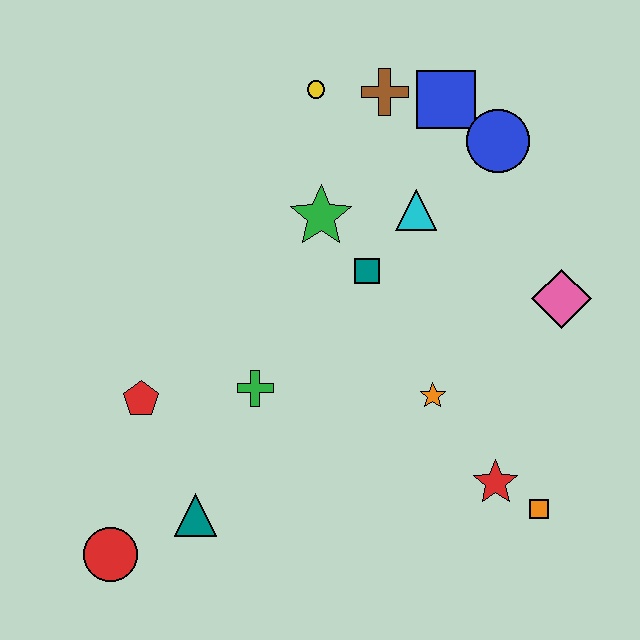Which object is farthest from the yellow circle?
The red circle is farthest from the yellow circle.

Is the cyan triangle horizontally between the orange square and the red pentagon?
Yes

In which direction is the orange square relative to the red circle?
The orange square is to the right of the red circle.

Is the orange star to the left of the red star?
Yes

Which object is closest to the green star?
The teal square is closest to the green star.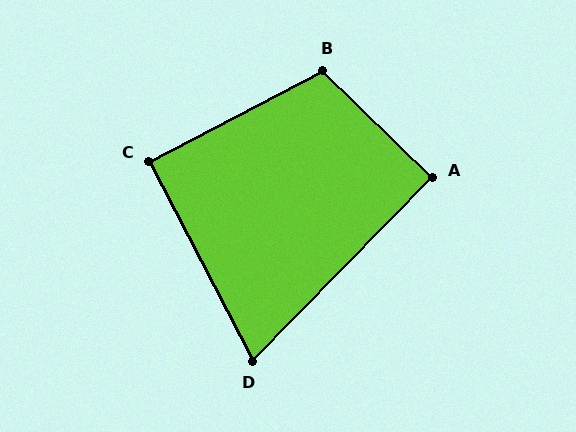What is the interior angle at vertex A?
Approximately 90 degrees (approximately right).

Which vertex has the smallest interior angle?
D, at approximately 72 degrees.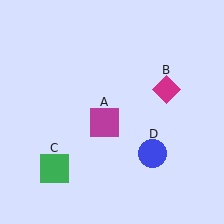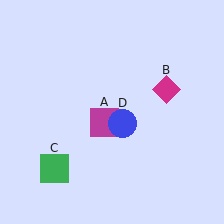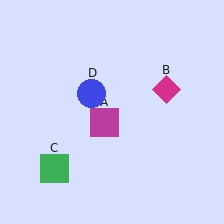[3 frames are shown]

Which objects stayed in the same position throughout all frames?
Magenta square (object A) and magenta diamond (object B) and green square (object C) remained stationary.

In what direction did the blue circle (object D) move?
The blue circle (object D) moved up and to the left.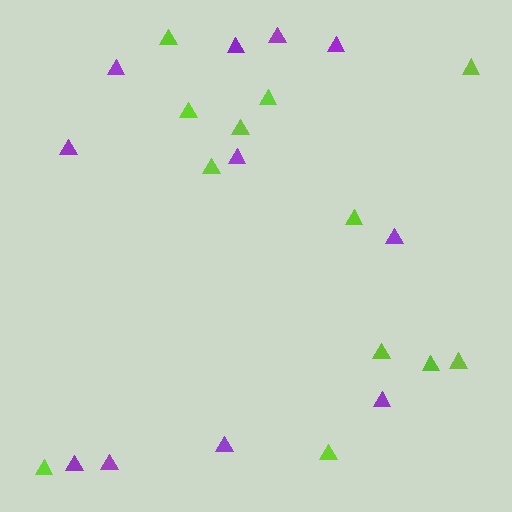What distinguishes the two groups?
There are 2 groups: one group of lime triangles (12) and one group of purple triangles (11).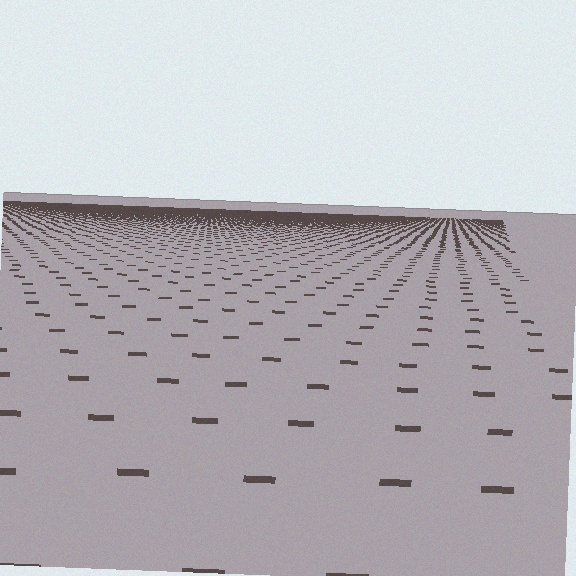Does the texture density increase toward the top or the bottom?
Density increases toward the top.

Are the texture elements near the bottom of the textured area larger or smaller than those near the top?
Larger. Near the bottom, elements are closer to the viewer and appear at a bigger on-screen size.